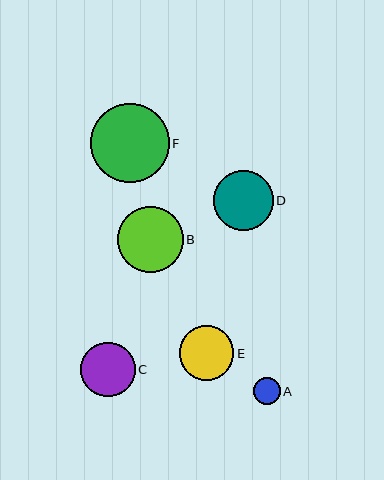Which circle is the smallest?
Circle A is the smallest with a size of approximately 26 pixels.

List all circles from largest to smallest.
From largest to smallest: F, B, D, E, C, A.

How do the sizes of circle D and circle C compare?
Circle D and circle C are approximately the same size.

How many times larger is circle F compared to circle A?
Circle F is approximately 3.0 times the size of circle A.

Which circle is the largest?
Circle F is the largest with a size of approximately 79 pixels.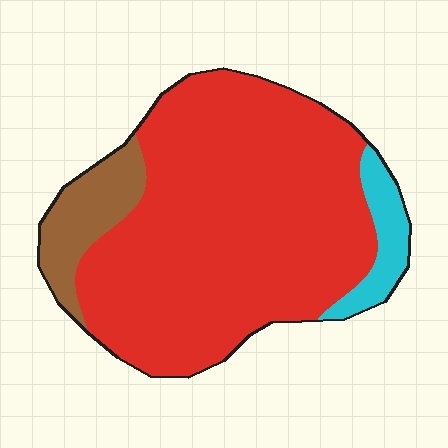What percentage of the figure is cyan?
Cyan covers roughly 10% of the figure.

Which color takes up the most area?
Red, at roughly 80%.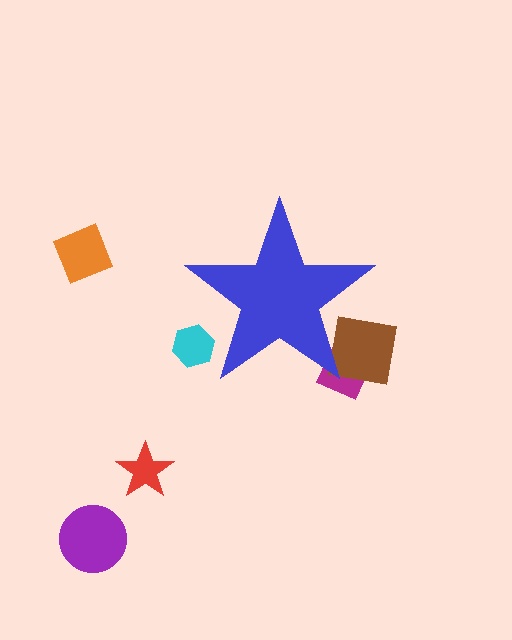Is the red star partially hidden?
No, the red star is fully visible.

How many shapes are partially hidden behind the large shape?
3 shapes are partially hidden.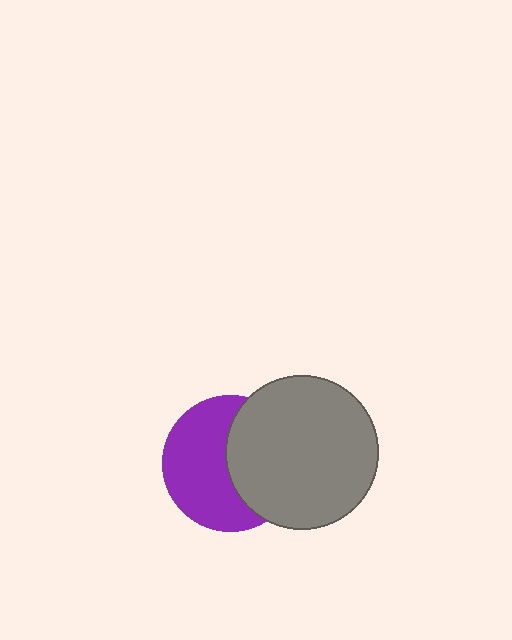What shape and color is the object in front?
The object in front is a gray circle.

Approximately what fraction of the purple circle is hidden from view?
Roughly 44% of the purple circle is hidden behind the gray circle.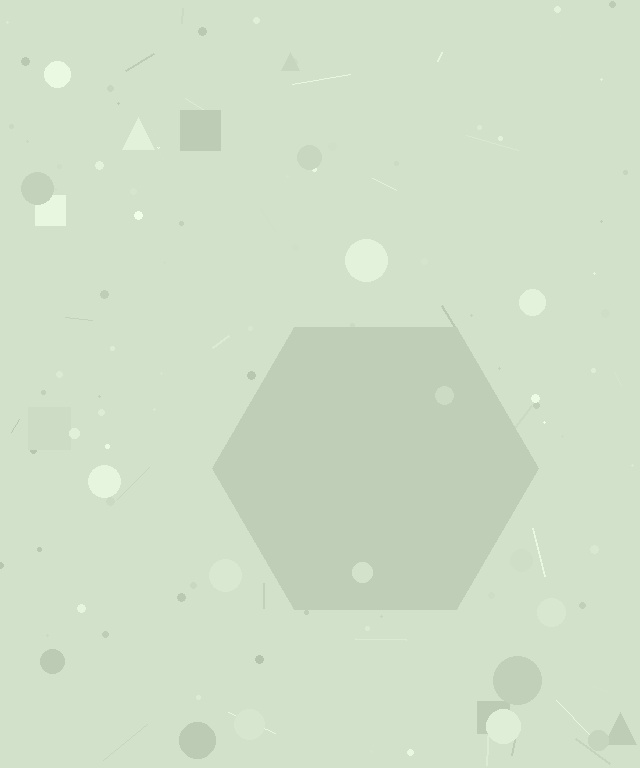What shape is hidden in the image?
A hexagon is hidden in the image.